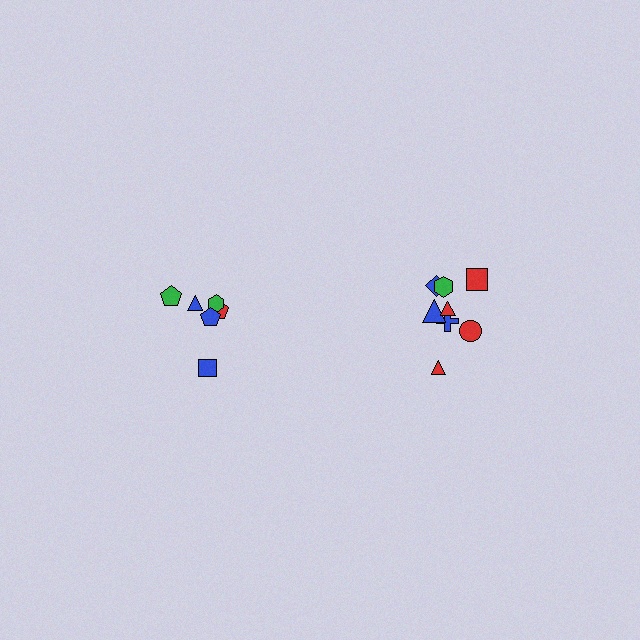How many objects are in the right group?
There are 8 objects.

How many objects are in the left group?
There are 6 objects.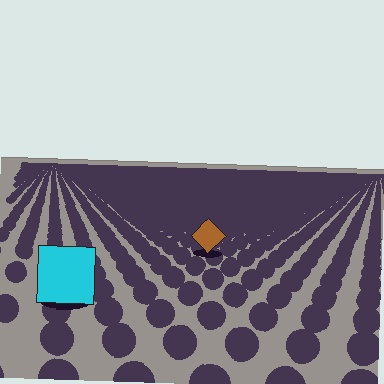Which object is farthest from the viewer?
The brown diamond is farthest from the viewer. It appears smaller and the ground texture around it is denser.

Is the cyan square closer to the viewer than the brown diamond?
Yes. The cyan square is closer — you can tell from the texture gradient: the ground texture is coarser near it.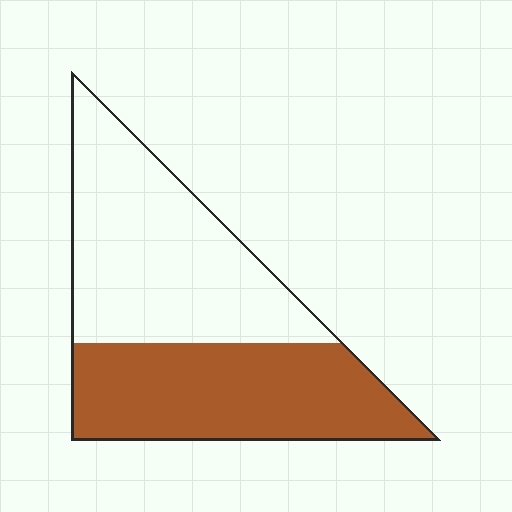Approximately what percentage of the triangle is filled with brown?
Approximately 45%.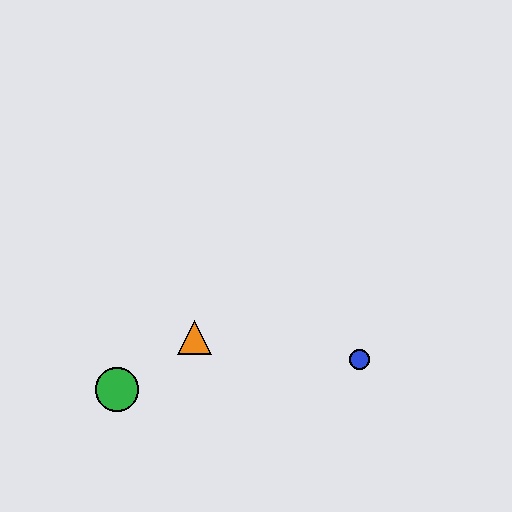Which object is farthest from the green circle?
The blue circle is farthest from the green circle.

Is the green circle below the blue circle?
Yes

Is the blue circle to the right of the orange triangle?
Yes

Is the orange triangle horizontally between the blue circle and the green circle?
Yes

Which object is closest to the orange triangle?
The green circle is closest to the orange triangle.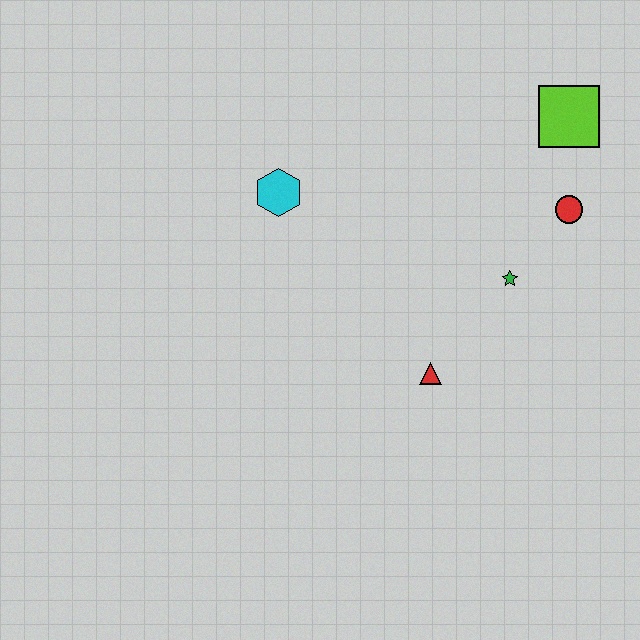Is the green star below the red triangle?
No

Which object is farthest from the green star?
The cyan hexagon is farthest from the green star.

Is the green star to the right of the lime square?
No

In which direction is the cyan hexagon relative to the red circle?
The cyan hexagon is to the left of the red circle.